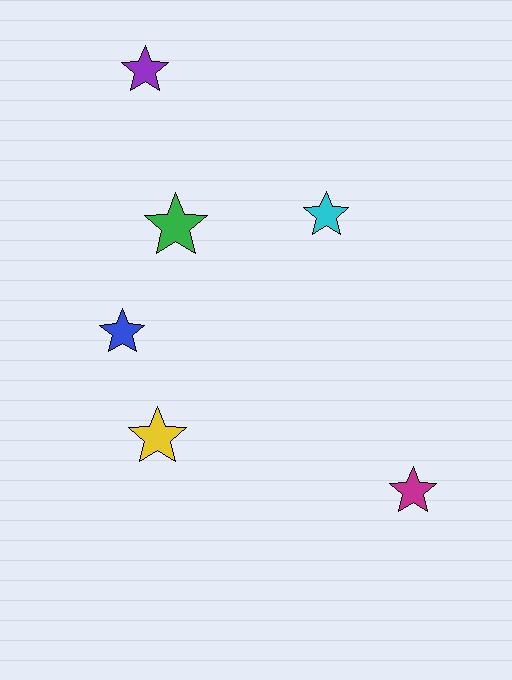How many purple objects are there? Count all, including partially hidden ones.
There is 1 purple object.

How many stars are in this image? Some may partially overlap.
There are 6 stars.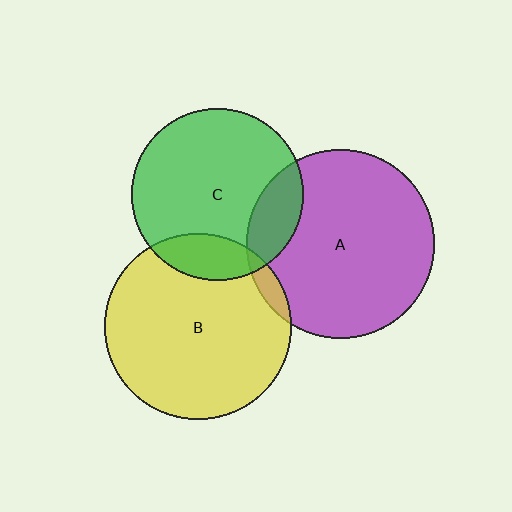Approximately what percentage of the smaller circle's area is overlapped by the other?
Approximately 5%.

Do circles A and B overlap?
Yes.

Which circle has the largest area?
Circle A (purple).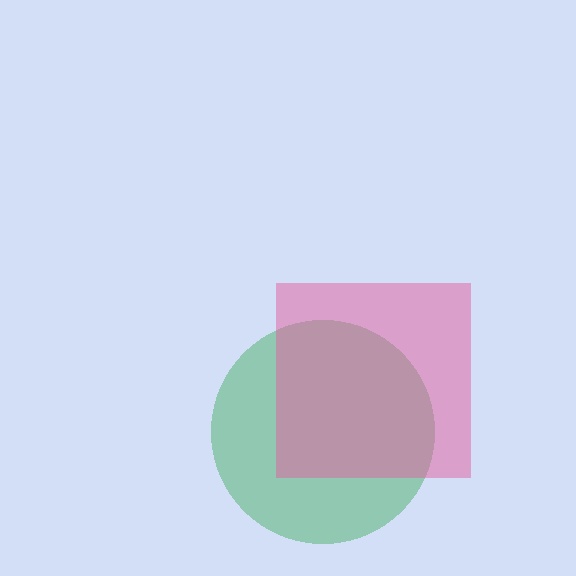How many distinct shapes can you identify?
There are 2 distinct shapes: a green circle, a pink square.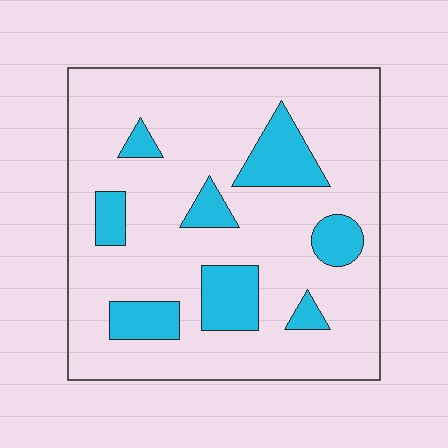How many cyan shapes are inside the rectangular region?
8.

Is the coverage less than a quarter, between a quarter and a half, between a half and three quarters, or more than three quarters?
Less than a quarter.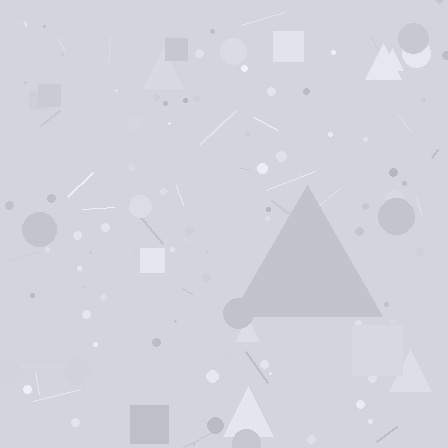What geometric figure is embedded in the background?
A triangle is embedded in the background.